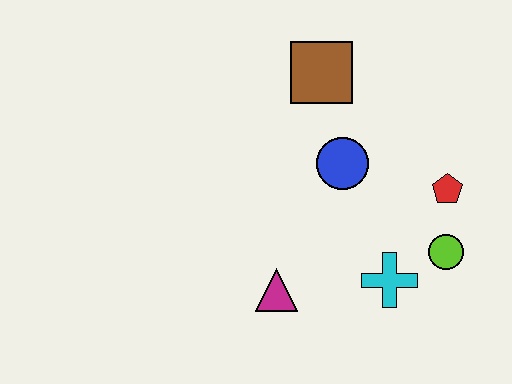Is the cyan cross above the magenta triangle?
Yes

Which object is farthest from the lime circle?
The brown square is farthest from the lime circle.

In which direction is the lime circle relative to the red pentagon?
The lime circle is below the red pentagon.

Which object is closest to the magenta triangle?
The cyan cross is closest to the magenta triangle.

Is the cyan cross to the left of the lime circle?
Yes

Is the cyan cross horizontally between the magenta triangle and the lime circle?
Yes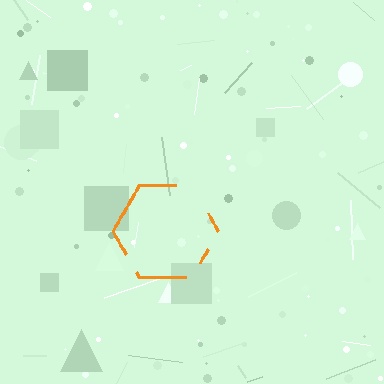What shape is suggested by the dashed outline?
The dashed outline suggests a hexagon.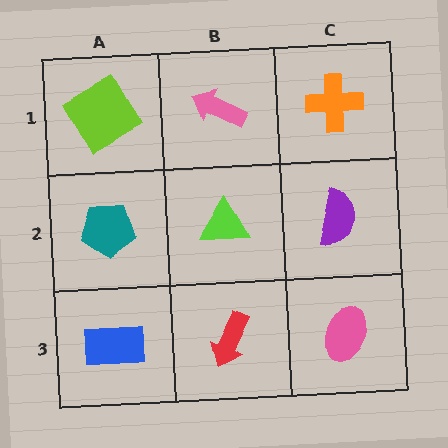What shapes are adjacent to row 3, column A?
A teal pentagon (row 2, column A), a red arrow (row 3, column B).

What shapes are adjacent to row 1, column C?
A purple semicircle (row 2, column C), a pink arrow (row 1, column B).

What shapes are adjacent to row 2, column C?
An orange cross (row 1, column C), a pink ellipse (row 3, column C), a lime triangle (row 2, column B).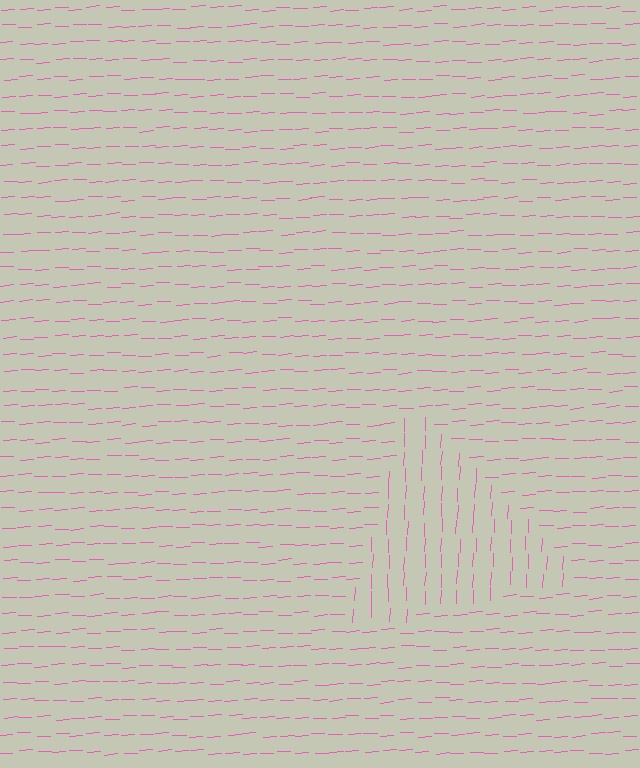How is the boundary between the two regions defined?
The boundary is defined purely by a change in line orientation (approximately 85 degrees difference). All lines are the same color and thickness.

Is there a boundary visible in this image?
Yes, there is a texture boundary formed by a change in line orientation.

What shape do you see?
I see a triangle.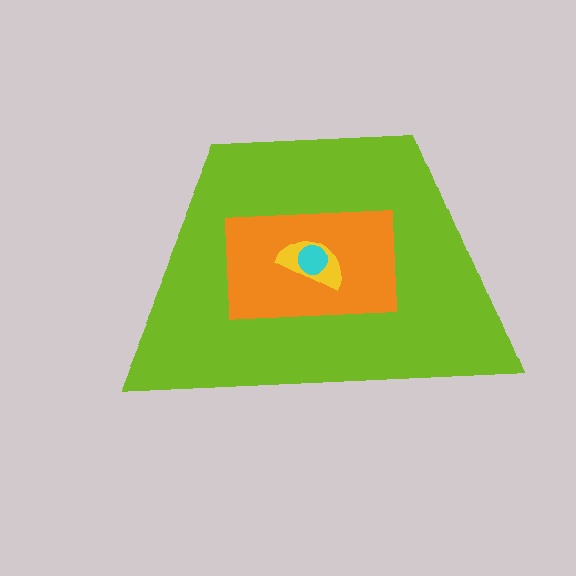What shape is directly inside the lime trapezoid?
The orange rectangle.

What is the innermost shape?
The cyan circle.